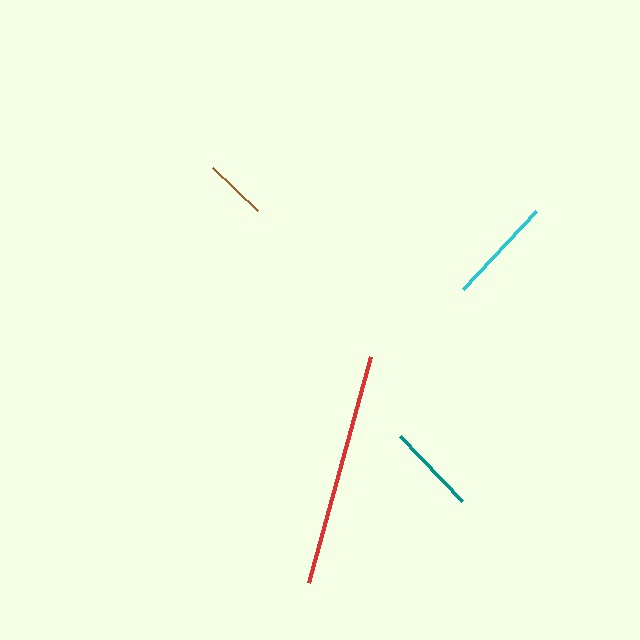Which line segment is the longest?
The red line is the longest at approximately 234 pixels.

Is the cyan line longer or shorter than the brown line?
The cyan line is longer than the brown line.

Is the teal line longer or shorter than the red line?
The red line is longer than the teal line.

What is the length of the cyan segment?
The cyan segment is approximately 107 pixels long.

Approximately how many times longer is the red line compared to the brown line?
The red line is approximately 3.8 times the length of the brown line.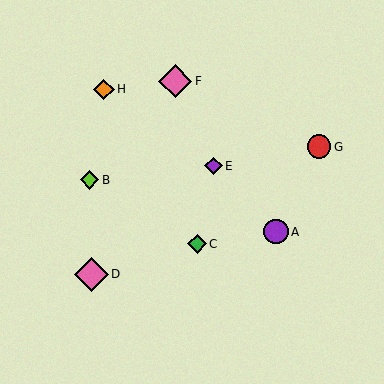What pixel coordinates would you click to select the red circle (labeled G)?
Click at (319, 147) to select the red circle G.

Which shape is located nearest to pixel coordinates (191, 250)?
The green diamond (labeled C) at (197, 244) is nearest to that location.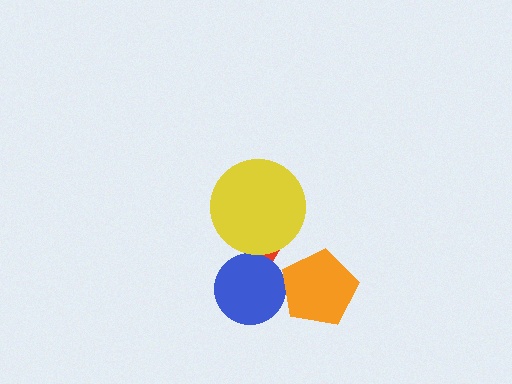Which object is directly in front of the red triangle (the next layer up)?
The blue circle is directly in front of the red triangle.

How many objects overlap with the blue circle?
1 object overlaps with the blue circle.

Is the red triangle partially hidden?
Yes, it is partially covered by another shape.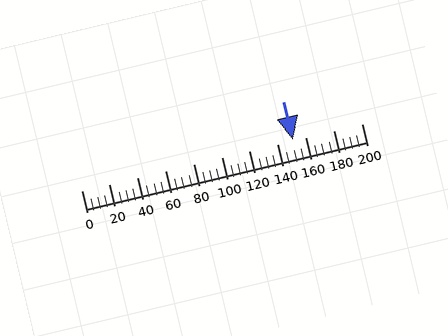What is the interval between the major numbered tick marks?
The major tick marks are spaced 20 units apart.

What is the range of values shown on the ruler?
The ruler shows values from 0 to 200.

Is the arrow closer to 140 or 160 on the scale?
The arrow is closer to 160.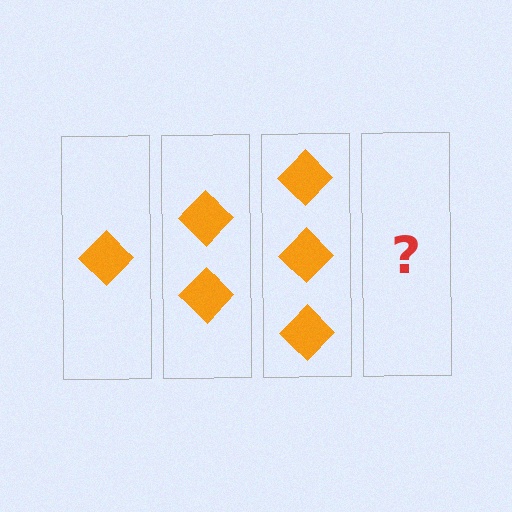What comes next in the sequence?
The next element should be 4 diamonds.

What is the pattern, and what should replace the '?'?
The pattern is that each step adds one more diamond. The '?' should be 4 diamonds.